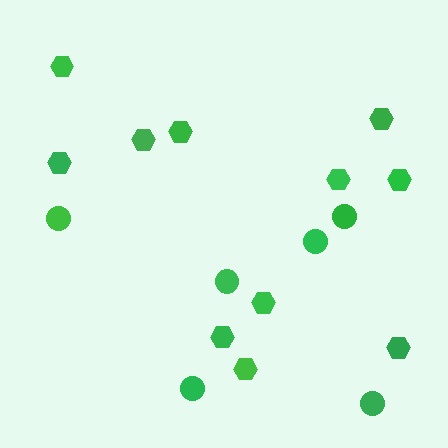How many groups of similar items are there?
There are 2 groups: one group of circles (6) and one group of hexagons (11).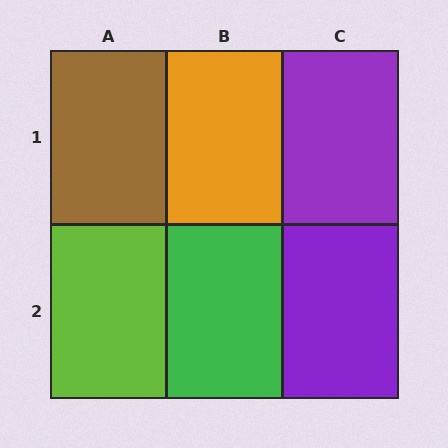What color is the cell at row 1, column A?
Brown.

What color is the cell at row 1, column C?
Purple.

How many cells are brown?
1 cell is brown.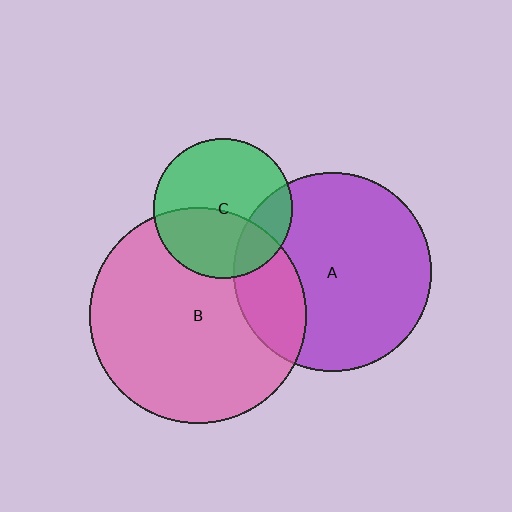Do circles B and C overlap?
Yes.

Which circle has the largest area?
Circle B (pink).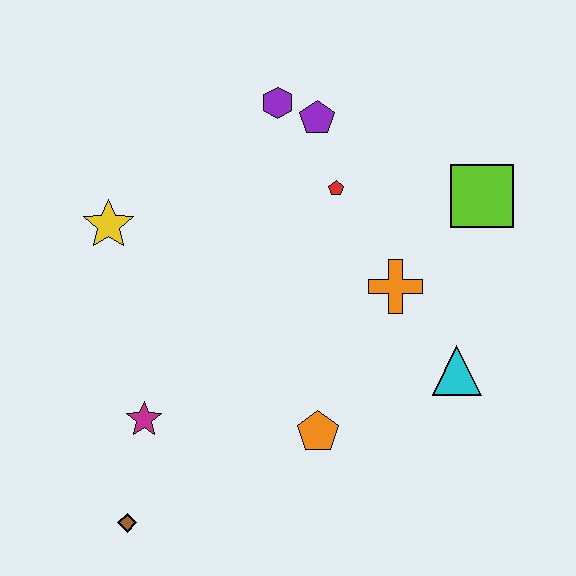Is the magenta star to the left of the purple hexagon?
Yes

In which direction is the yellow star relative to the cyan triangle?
The yellow star is to the left of the cyan triangle.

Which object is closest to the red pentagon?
The purple pentagon is closest to the red pentagon.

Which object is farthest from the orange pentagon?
The purple hexagon is farthest from the orange pentagon.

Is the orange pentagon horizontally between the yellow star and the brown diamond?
No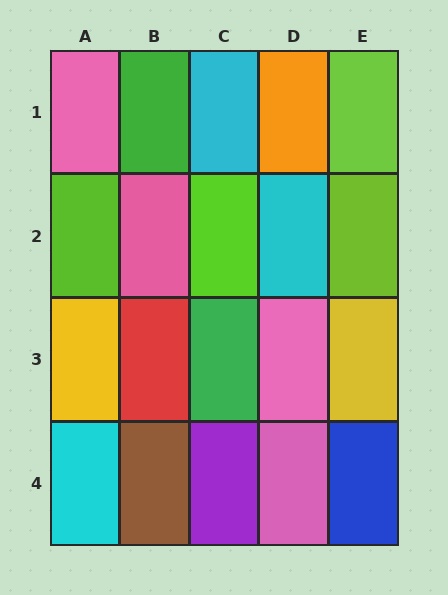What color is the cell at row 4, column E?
Blue.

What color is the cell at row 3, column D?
Pink.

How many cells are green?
2 cells are green.